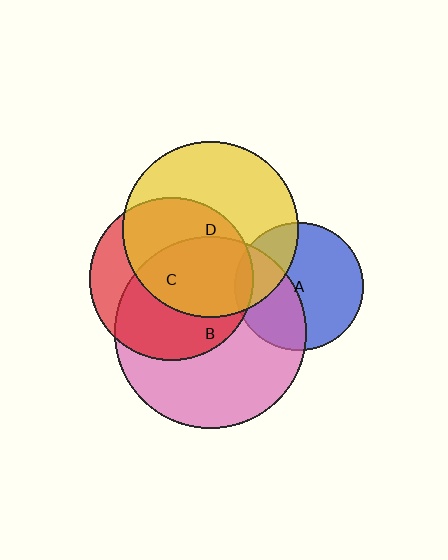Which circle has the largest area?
Circle B (pink).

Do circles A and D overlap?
Yes.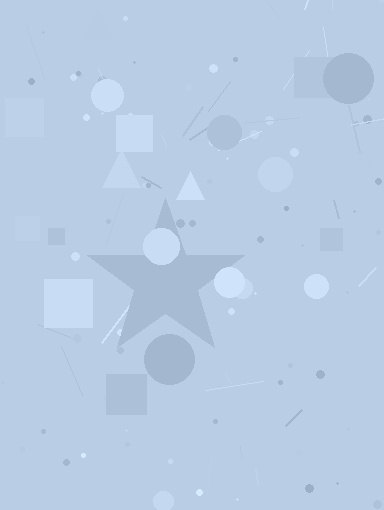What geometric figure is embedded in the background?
A star is embedded in the background.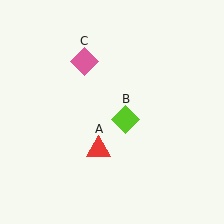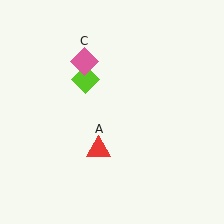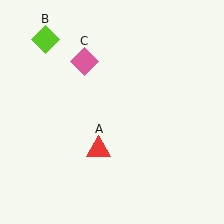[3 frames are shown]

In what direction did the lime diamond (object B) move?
The lime diamond (object B) moved up and to the left.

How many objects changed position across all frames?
1 object changed position: lime diamond (object B).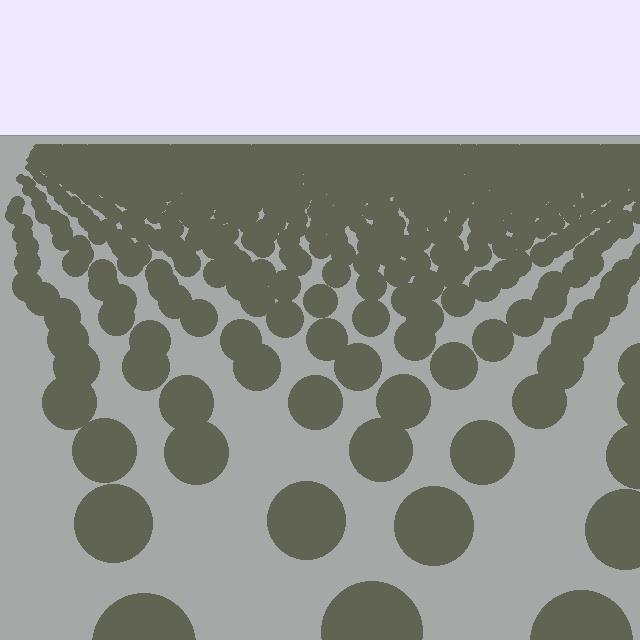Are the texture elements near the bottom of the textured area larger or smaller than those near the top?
Larger. Near the bottom, elements are closer to the viewer and appear at a bigger on-screen size.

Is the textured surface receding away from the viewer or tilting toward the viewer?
The surface is receding away from the viewer. Texture elements get smaller and denser toward the top.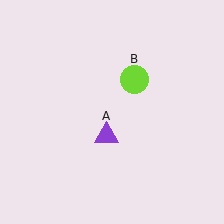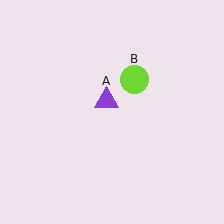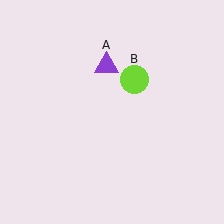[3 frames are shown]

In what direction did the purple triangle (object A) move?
The purple triangle (object A) moved up.